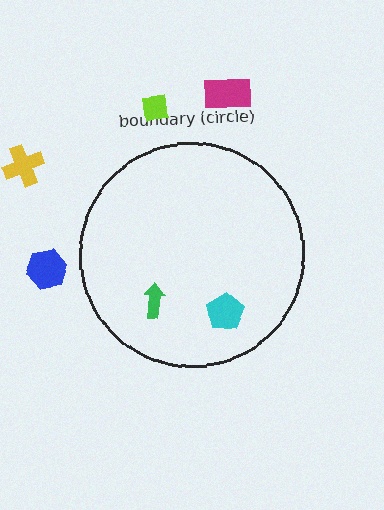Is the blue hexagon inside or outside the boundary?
Outside.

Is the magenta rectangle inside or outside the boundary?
Outside.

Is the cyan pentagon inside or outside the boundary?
Inside.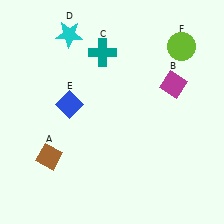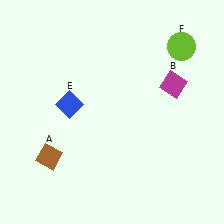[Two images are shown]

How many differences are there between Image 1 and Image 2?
There are 2 differences between the two images.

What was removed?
The cyan star (D), the teal cross (C) were removed in Image 2.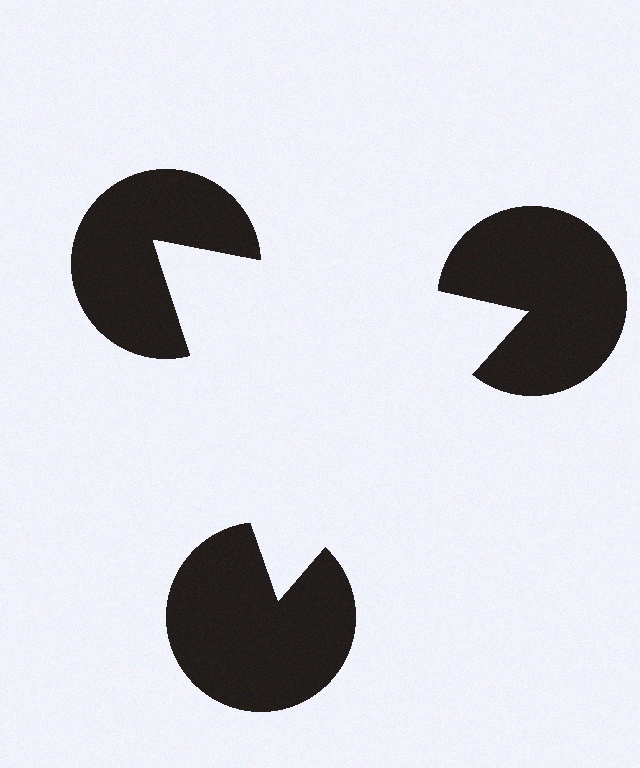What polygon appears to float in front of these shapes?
An illusory triangle — its edges are inferred from the aligned wedge cuts in the pac-man discs, not physically drawn.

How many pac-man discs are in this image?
There are 3 — one at each vertex of the illusory triangle.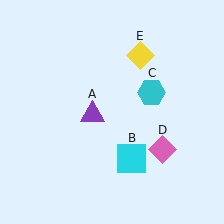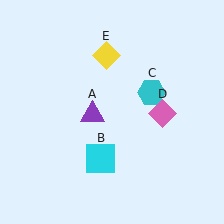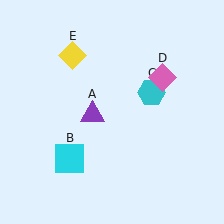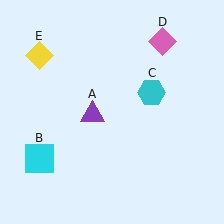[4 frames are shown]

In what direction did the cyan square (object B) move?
The cyan square (object B) moved left.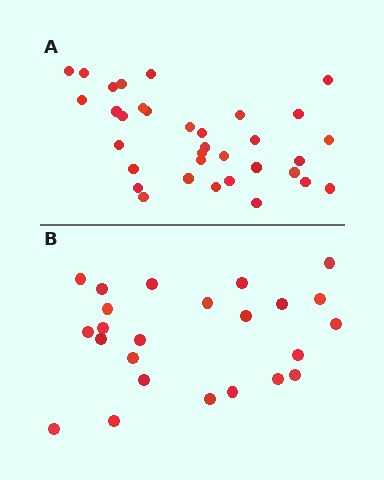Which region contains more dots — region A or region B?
Region A (the top region) has more dots.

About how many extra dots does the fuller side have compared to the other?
Region A has roughly 10 or so more dots than region B.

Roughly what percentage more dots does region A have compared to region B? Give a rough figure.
About 40% more.